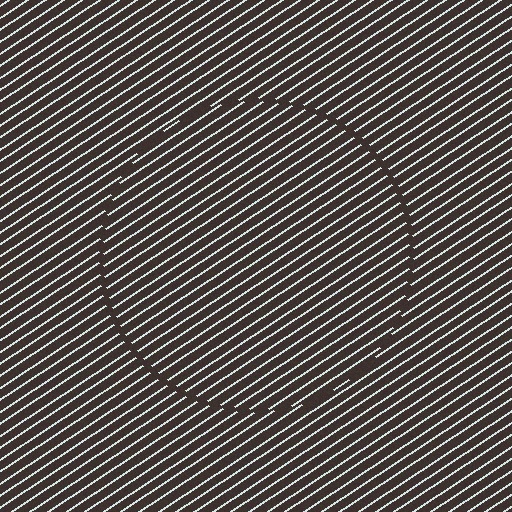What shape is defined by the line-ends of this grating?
An illusory circle. The interior of the shape contains the same grating, shifted by half a period — the contour is defined by the phase discontinuity where line-ends from the inner and outer gratings abut.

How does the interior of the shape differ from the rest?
The interior of the shape contains the same grating, shifted by half a period — the contour is defined by the phase discontinuity where line-ends from the inner and outer gratings abut.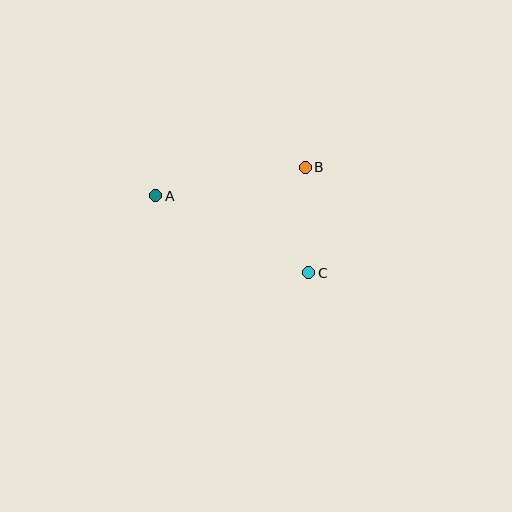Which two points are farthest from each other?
Points A and C are farthest from each other.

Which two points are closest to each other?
Points B and C are closest to each other.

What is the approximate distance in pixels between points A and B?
The distance between A and B is approximately 152 pixels.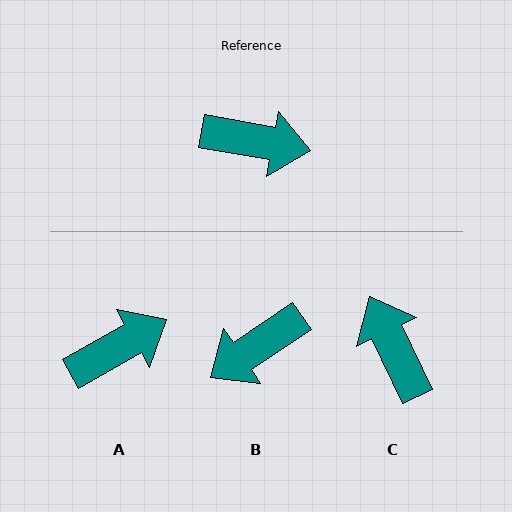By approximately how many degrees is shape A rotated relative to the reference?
Approximately 40 degrees counter-clockwise.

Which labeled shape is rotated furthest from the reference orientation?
B, about 136 degrees away.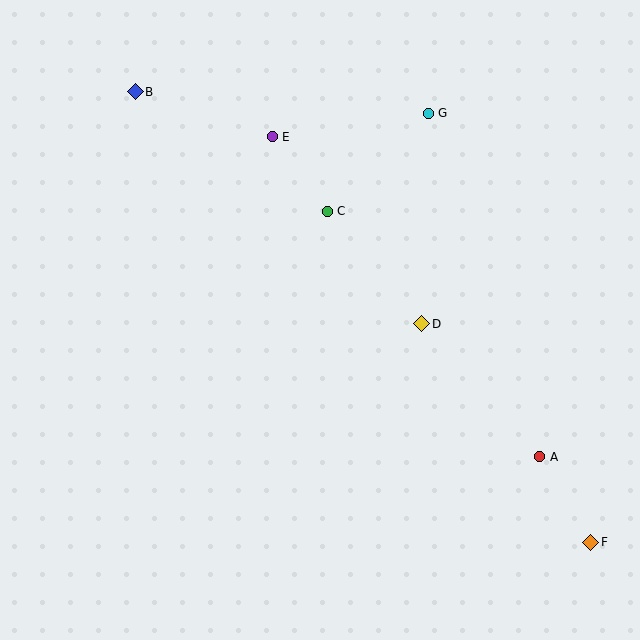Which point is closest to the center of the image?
Point D at (422, 324) is closest to the center.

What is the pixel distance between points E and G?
The distance between E and G is 158 pixels.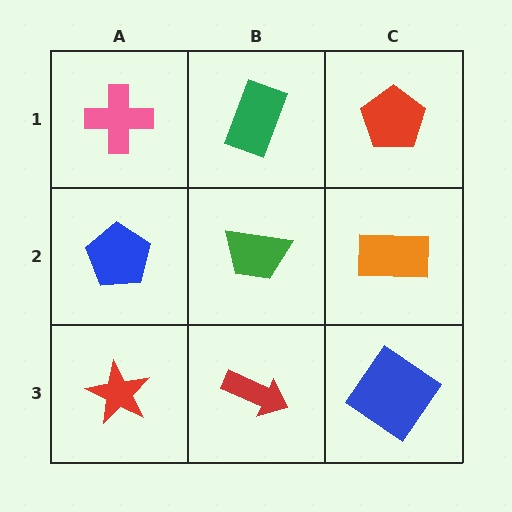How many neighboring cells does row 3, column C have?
2.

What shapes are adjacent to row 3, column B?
A green trapezoid (row 2, column B), a red star (row 3, column A), a blue diamond (row 3, column C).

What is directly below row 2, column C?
A blue diamond.